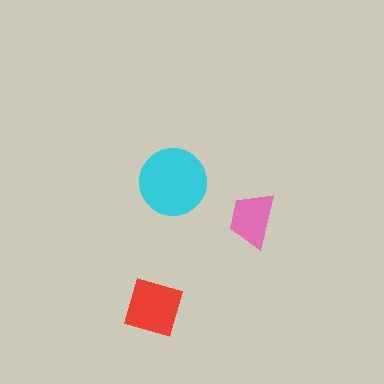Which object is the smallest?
The pink trapezoid.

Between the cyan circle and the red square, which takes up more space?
The cyan circle.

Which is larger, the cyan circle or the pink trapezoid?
The cyan circle.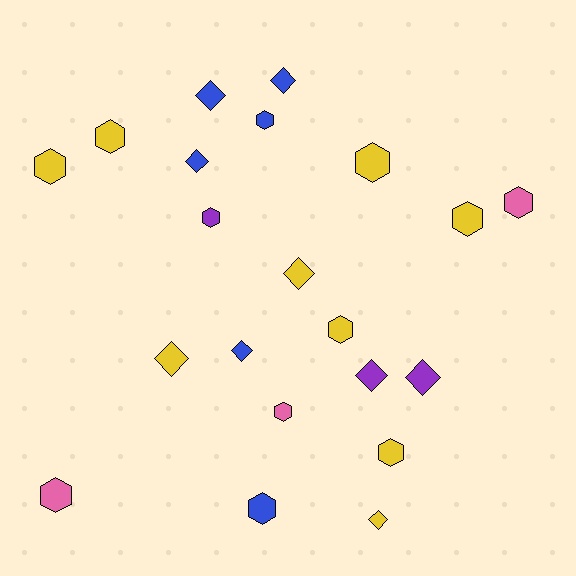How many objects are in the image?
There are 21 objects.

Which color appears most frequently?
Yellow, with 9 objects.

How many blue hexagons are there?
There are 2 blue hexagons.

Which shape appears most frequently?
Hexagon, with 12 objects.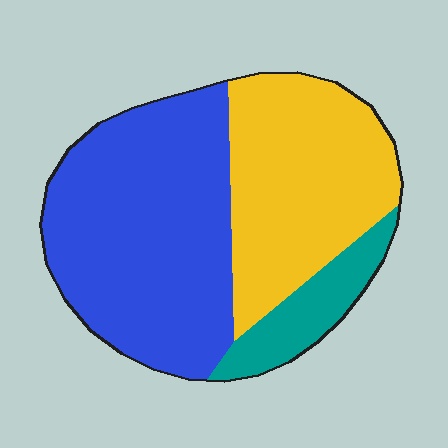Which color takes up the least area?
Teal, at roughly 10%.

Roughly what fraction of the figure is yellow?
Yellow covers 37% of the figure.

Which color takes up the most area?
Blue, at roughly 50%.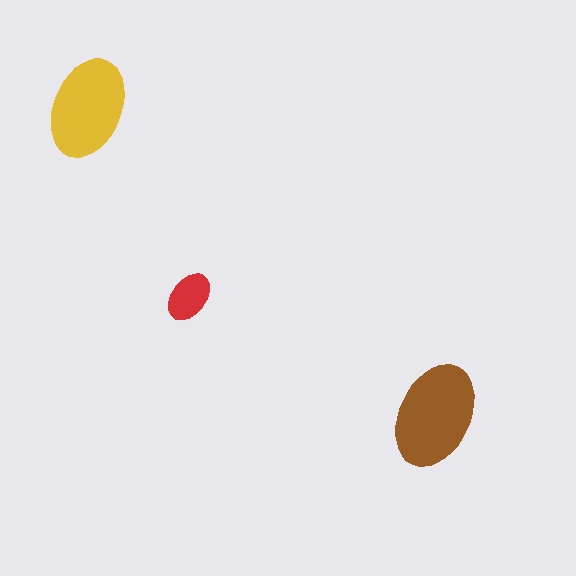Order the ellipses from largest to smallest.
the brown one, the yellow one, the red one.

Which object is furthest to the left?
The yellow ellipse is leftmost.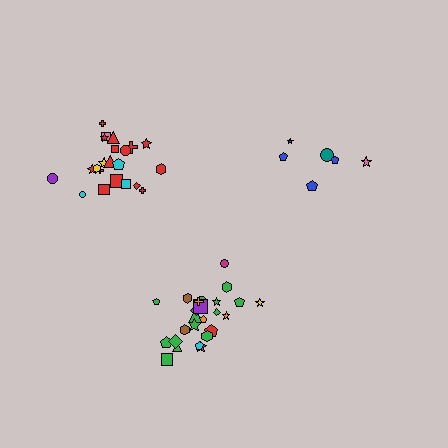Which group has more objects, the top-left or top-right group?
The top-left group.